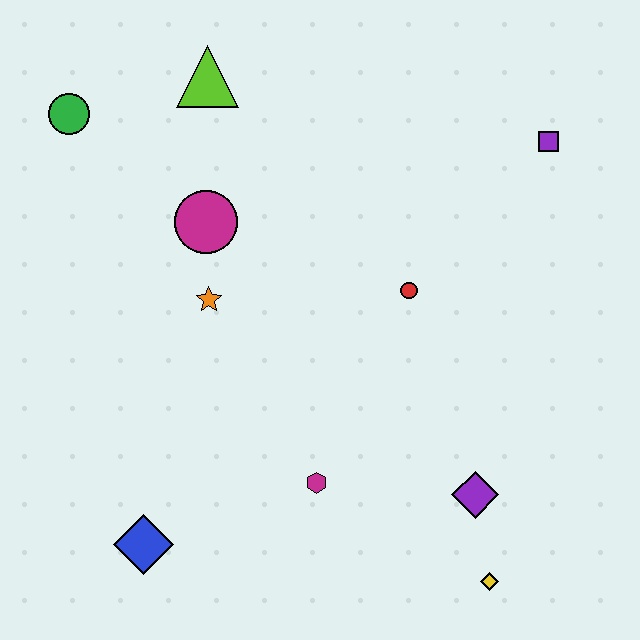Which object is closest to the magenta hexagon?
The purple diamond is closest to the magenta hexagon.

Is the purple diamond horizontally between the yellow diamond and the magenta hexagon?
Yes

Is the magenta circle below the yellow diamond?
No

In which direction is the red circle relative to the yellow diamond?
The red circle is above the yellow diamond.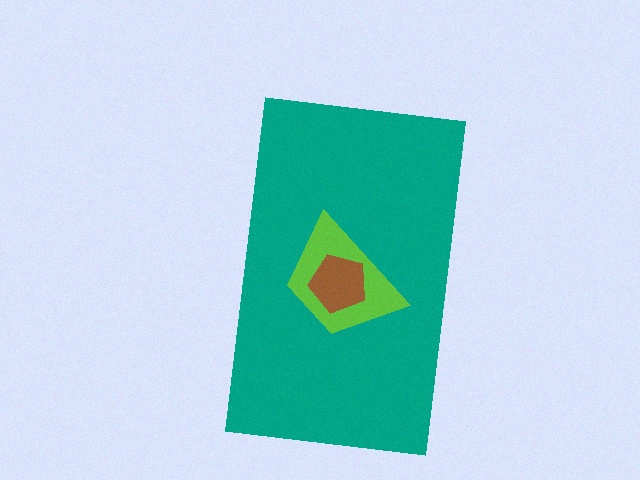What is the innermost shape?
The brown pentagon.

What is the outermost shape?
The teal rectangle.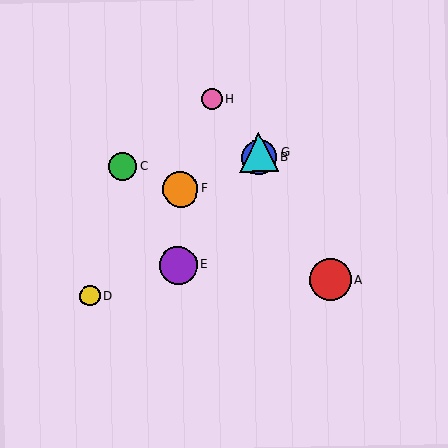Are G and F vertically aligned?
No, G is at x≈259 and F is at x≈180.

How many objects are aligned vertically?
2 objects (B, G) are aligned vertically.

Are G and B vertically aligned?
Yes, both are at x≈259.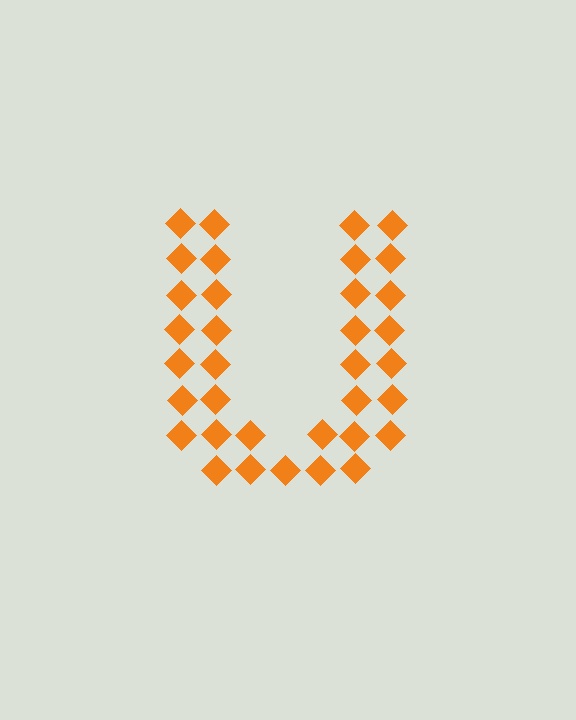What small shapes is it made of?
It is made of small diamonds.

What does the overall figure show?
The overall figure shows the letter U.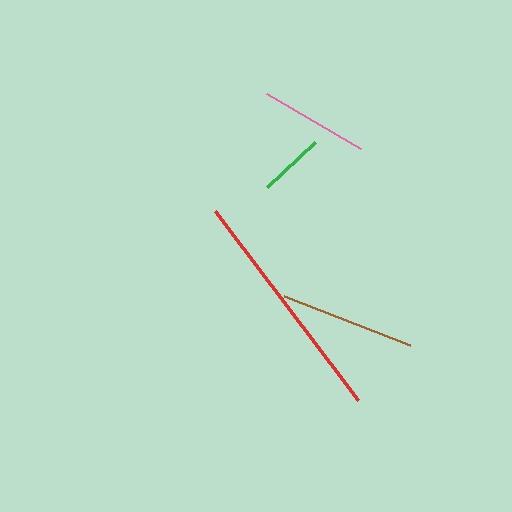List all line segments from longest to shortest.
From longest to shortest: red, brown, pink, green.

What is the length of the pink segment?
The pink segment is approximately 109 pixels long.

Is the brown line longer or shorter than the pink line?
The brown line is longer than the pink line.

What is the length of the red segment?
The red segment is approximately 238 pixels long.